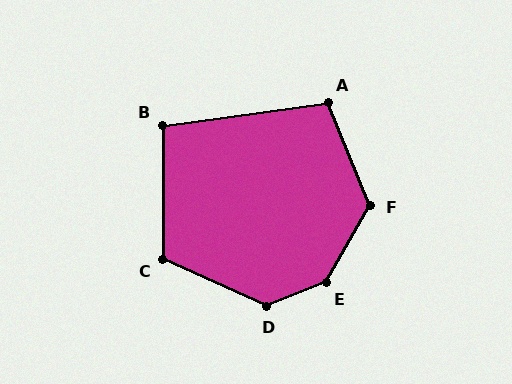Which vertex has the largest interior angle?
E, at approximately 141 degrees.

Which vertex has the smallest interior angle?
B, at approximately 98 degrees.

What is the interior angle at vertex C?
Approximately 115 degrees (obtuse).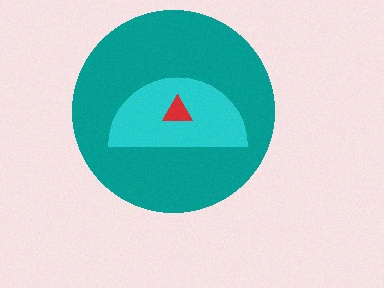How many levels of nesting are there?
3.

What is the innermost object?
The red triangle.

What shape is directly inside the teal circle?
The cyan semicircle.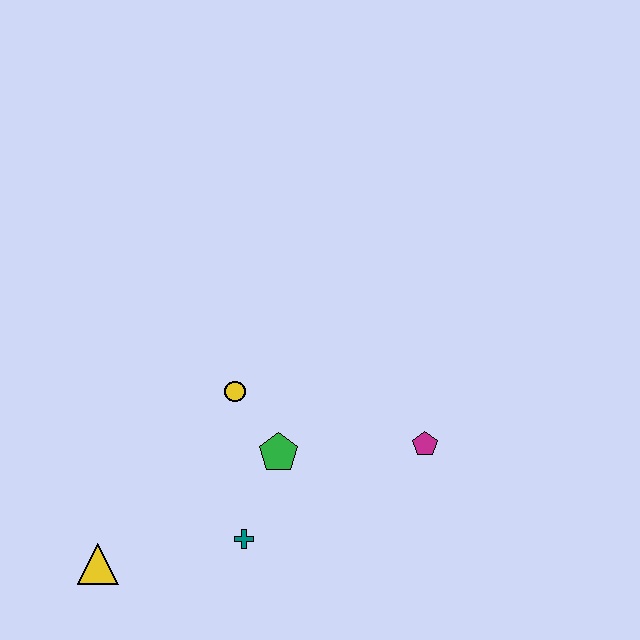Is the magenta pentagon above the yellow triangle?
Yes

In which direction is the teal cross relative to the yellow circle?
The teal cross is below the yellow circle.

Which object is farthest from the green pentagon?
The yellow triangle is farthest from the green pentagon.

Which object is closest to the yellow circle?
The green pentagon is closest to the yellow circle.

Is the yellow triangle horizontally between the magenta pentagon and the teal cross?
No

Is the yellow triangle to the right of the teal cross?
No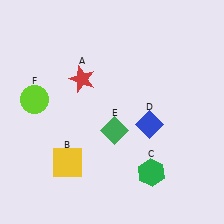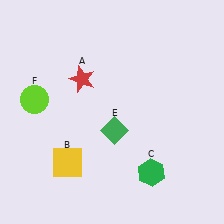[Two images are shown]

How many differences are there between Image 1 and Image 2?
There is 1 difference between the two images.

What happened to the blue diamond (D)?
The blue diamond (D) was removed in Image 2. It was in the bottom-right area of Image 1.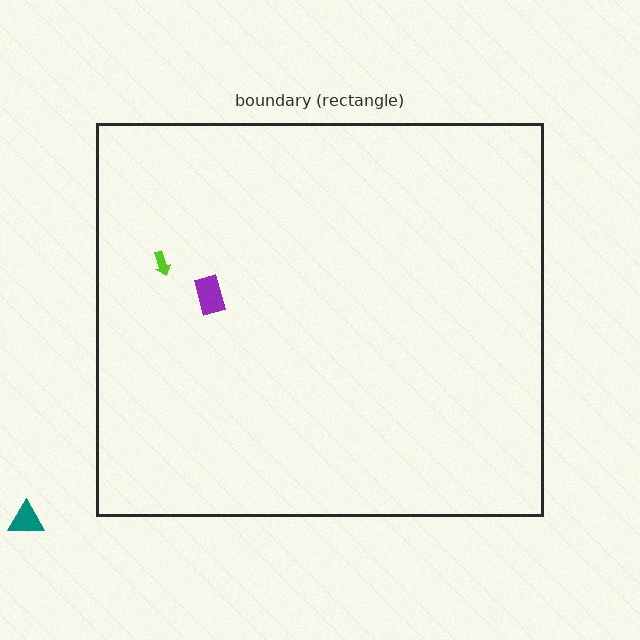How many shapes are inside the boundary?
2 inside, 1 outside.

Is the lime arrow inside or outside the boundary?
Inside.